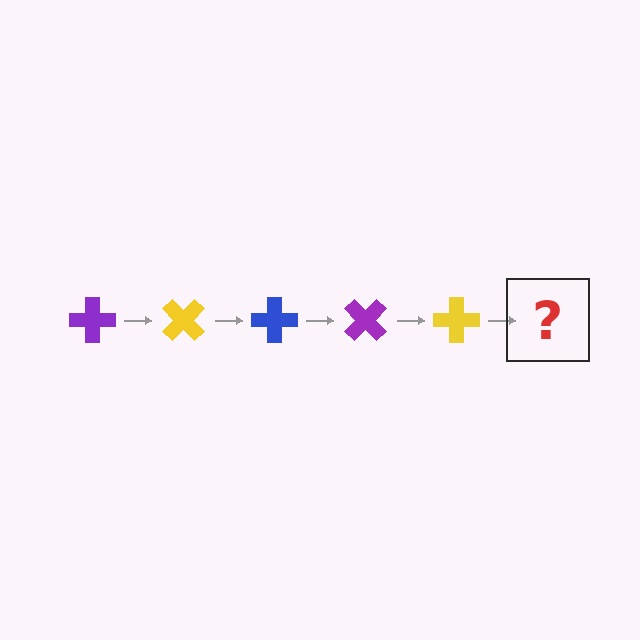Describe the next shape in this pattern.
It should be a blue cross, rotated 225 degrees from the start.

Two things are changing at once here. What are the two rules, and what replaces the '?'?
The two rules are that it rotates 45 degrees each step and the color cycles through purple, yellow, and blue. The '?' should be a blue cross, rotated 225 degrees from the start.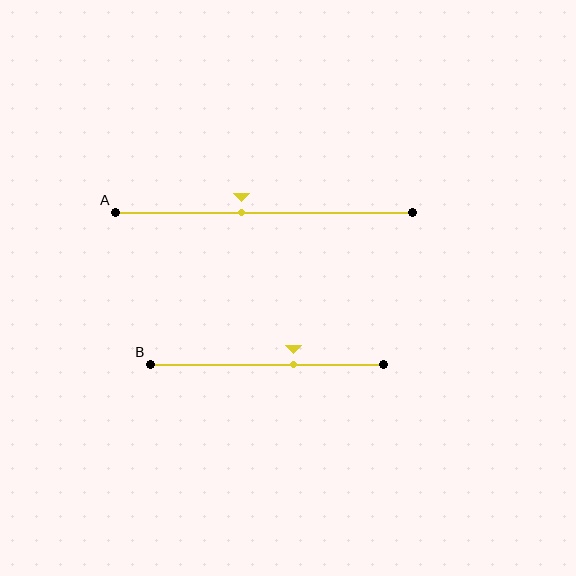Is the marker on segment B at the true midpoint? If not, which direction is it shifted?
No, the marker on segment B is shifted to the right by about 11% of the segment length.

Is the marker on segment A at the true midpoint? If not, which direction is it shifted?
No, the marker on segment A is shifted to the left by about 7% of the segment length.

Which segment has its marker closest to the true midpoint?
Segment A has its marker closest to the true midpoint.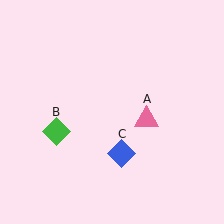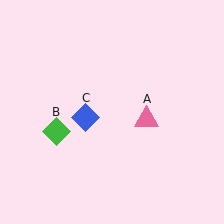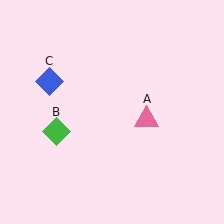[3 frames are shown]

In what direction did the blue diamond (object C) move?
The blue diamond (object C) moved up and to the left.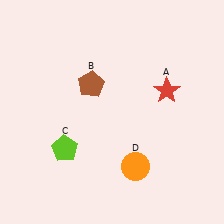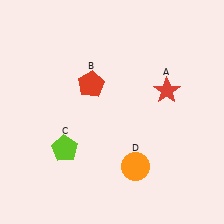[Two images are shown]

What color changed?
The pentagon (B) changed from brown in Image 1 to red in Image 2.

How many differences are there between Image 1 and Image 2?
There is 1 difference between the two images.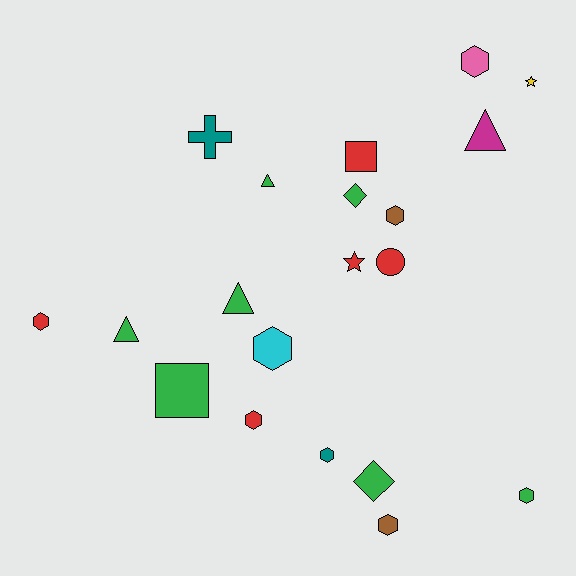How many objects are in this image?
There are 20 objects.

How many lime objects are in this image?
There are no lime objects.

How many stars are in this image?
There are 2 stars.